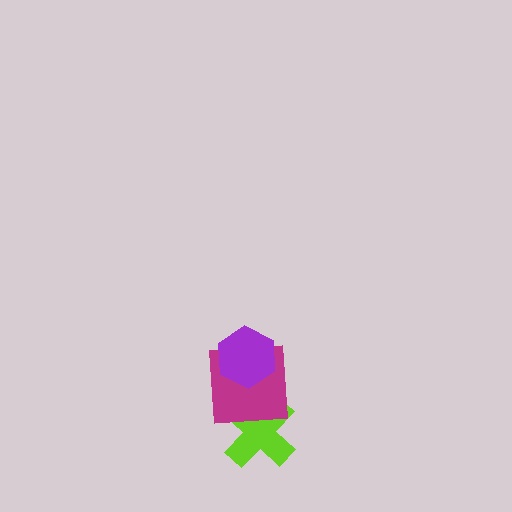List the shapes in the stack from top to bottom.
From top to bottom: the purple hexagon, the magenta square, the lime cross.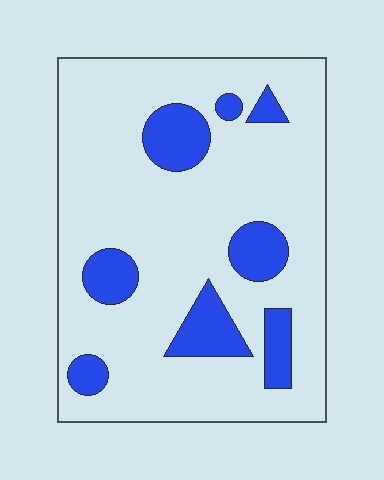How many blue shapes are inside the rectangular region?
8.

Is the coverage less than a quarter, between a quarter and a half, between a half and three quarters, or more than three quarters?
Less than a quarter.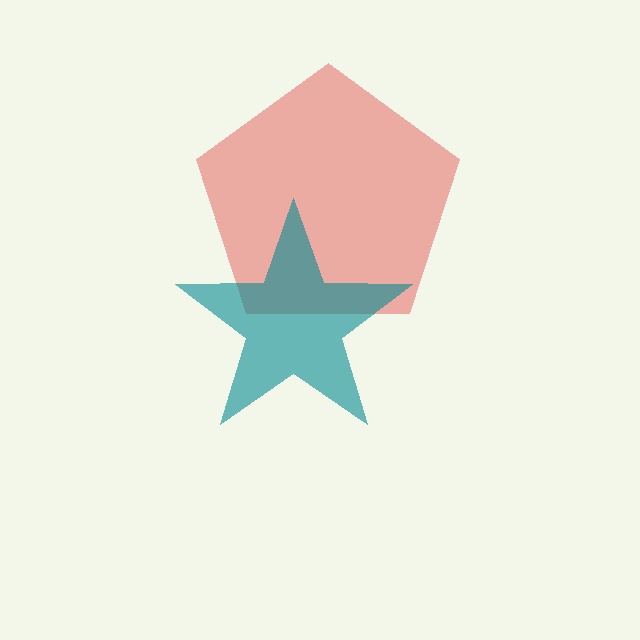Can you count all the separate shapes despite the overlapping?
Yes, there are 2 separate shapes.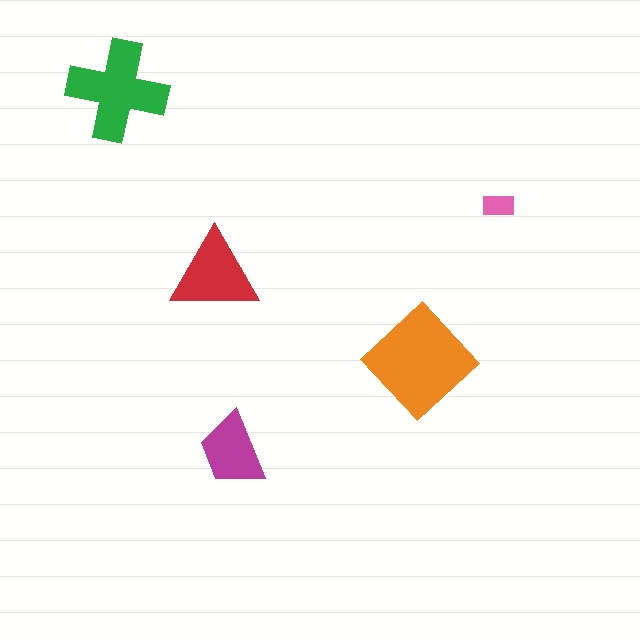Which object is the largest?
The orange diamond.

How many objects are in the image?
There are 5 objects in the image.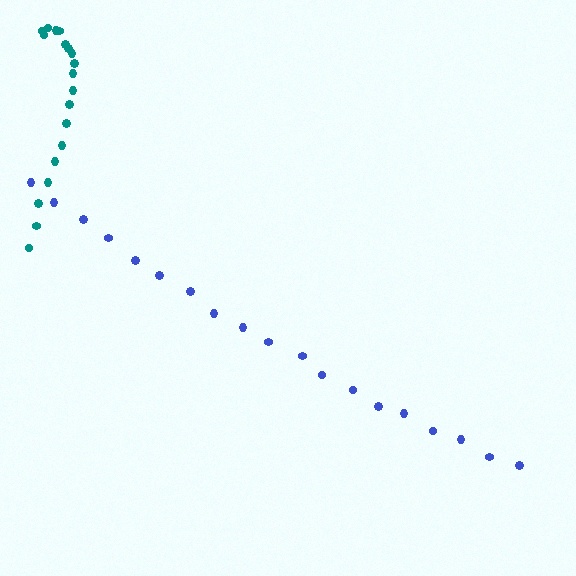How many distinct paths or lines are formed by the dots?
There are 2 distinct paths.